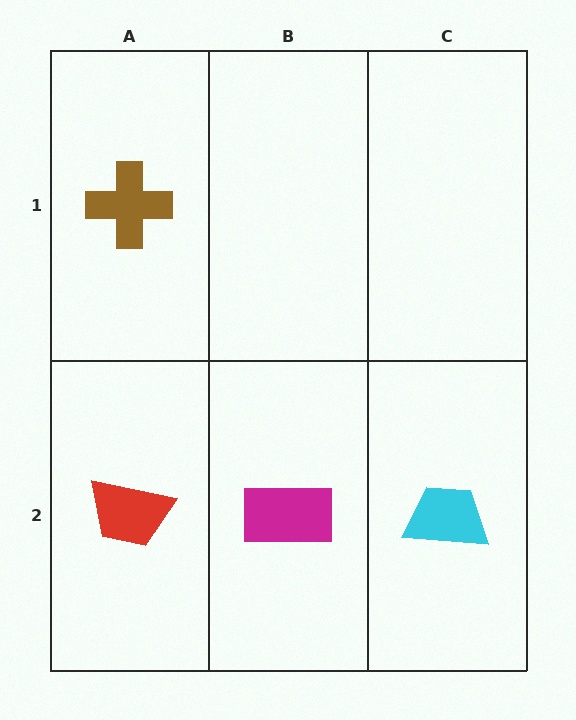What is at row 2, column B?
A magenta rectangle.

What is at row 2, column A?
A red trapezoid.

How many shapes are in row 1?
1 shape.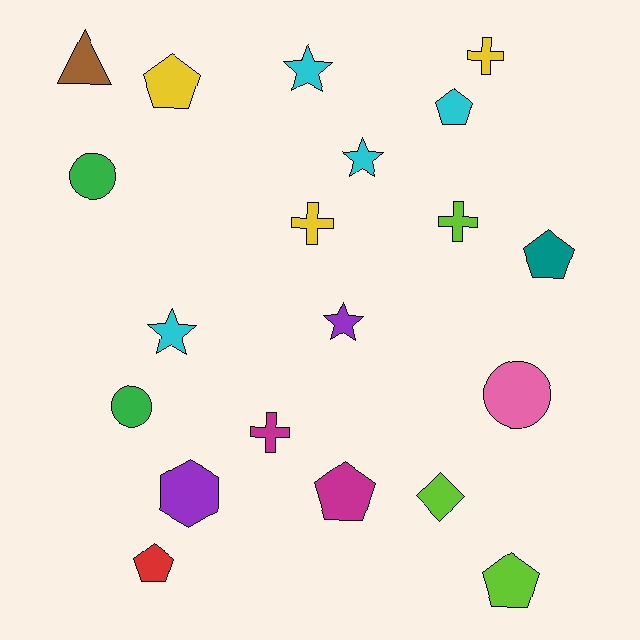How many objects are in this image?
There are 20 objects.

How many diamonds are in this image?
There is 1 diamond.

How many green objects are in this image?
There are 2 green objects.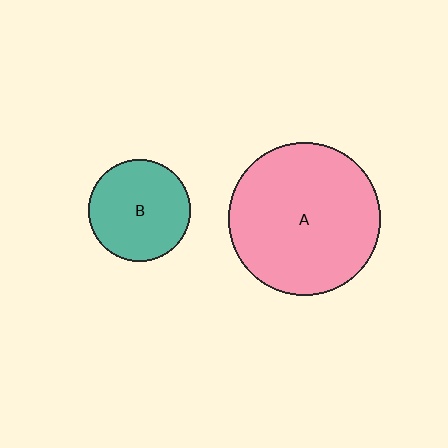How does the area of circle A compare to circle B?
Approximately 2.2 times.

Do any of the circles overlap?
No, none of the circles overlap.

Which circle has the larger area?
Circle A (pink).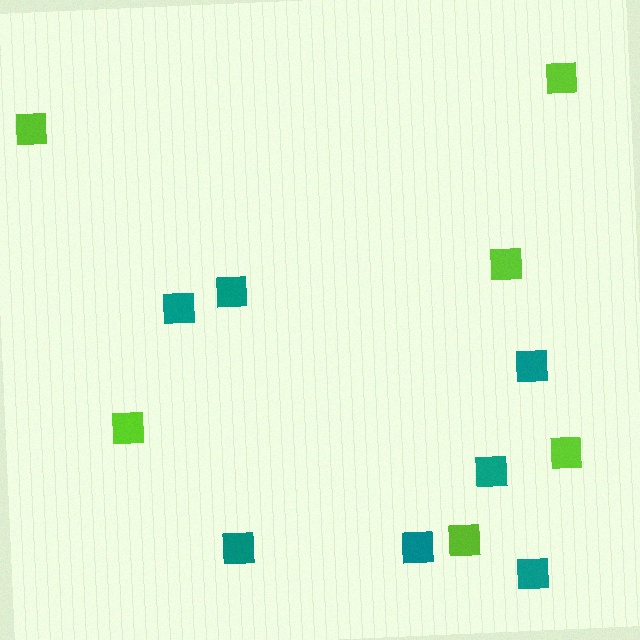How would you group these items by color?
There are 2 groups: one group of lime squares (6) and one group of teal squares (7).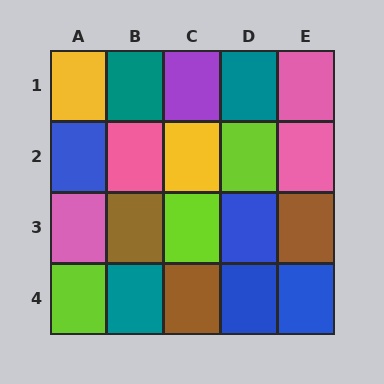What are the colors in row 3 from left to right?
Pink, brown, lime, blue, brown.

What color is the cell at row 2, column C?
Yellow.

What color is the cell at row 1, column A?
Yellow.